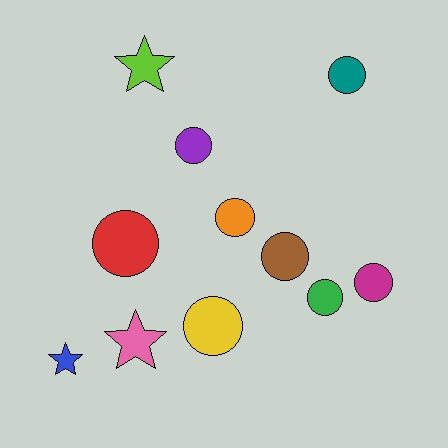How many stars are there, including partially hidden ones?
There are 3 stars.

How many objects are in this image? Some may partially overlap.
There are 11 objects.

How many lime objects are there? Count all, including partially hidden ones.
There is 1 lime object.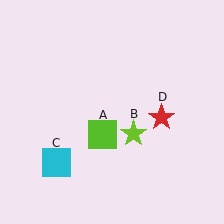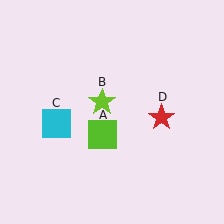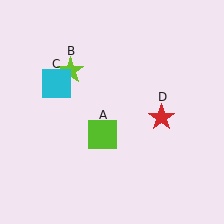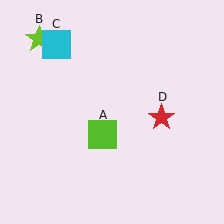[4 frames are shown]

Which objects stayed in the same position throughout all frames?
Lime square (object A) and red star (object D) remained stationary.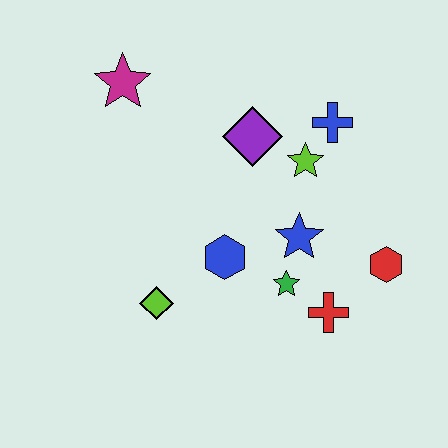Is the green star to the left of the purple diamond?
No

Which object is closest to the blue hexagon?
The green star is closest to the blue hexagon.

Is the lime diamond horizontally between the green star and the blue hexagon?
No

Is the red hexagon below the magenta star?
Yes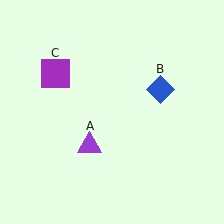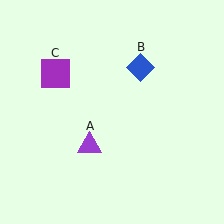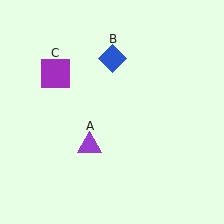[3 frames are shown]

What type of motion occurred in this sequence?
The blue diamond (object B) rotated counterclockwise around the center of the scene.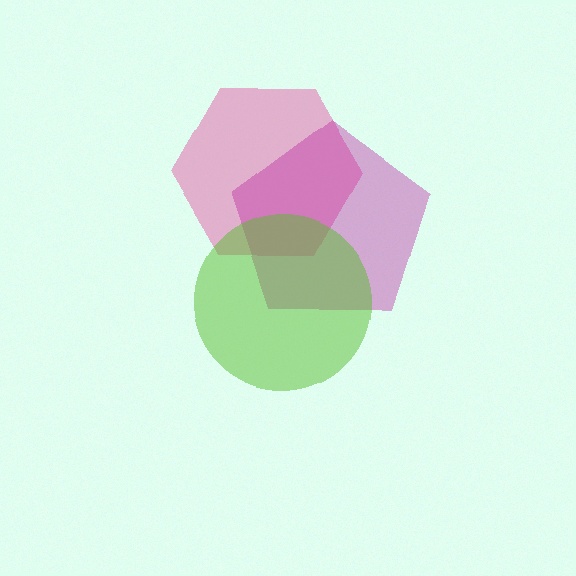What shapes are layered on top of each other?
The layered shapes are: a pink hexagon, a magenta pentagon, a lime circle.